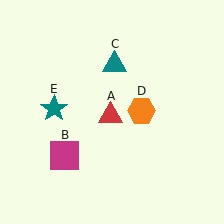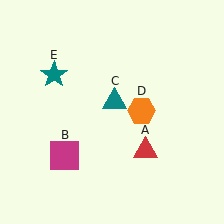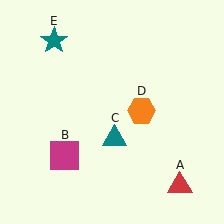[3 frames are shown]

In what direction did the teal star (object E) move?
The teal star (object E) moved up.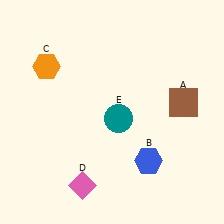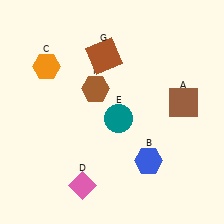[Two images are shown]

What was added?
A brown hexagon (F), a brown square (G) were added in Image 2.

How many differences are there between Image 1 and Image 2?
There are 2 differences between the two images.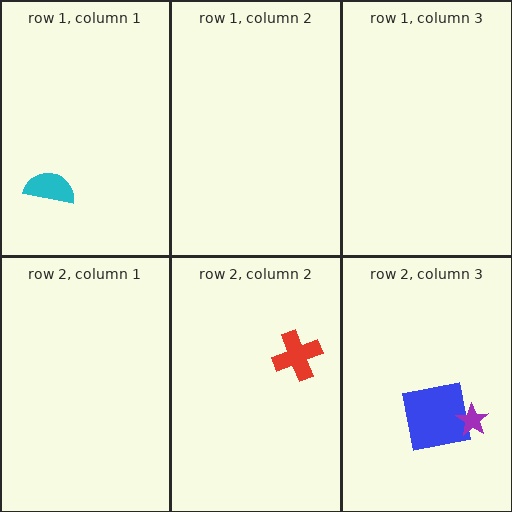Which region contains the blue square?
The row 2, column 3 region.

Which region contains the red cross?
The row 2, column 2 region.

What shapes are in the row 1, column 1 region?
The cyan semicircle.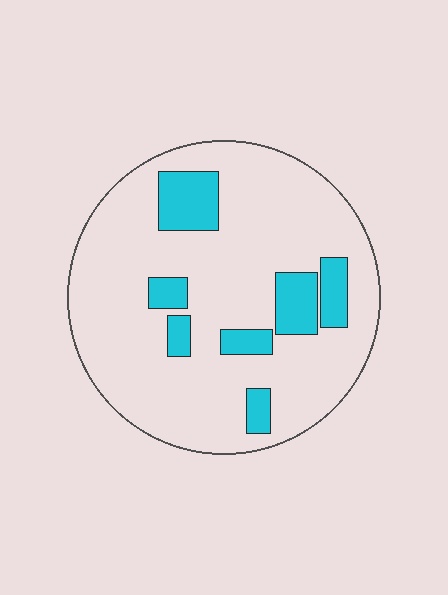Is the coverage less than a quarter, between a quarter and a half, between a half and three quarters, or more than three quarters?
Less than a quarter.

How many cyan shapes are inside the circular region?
7.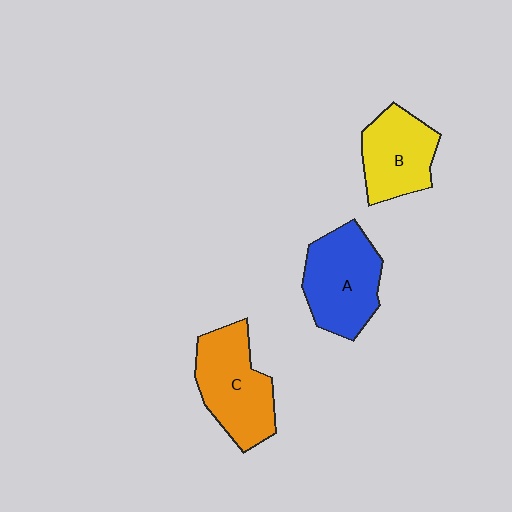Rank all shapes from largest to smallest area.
From largest to smallest: C (orange), A (blue), B (yellow).